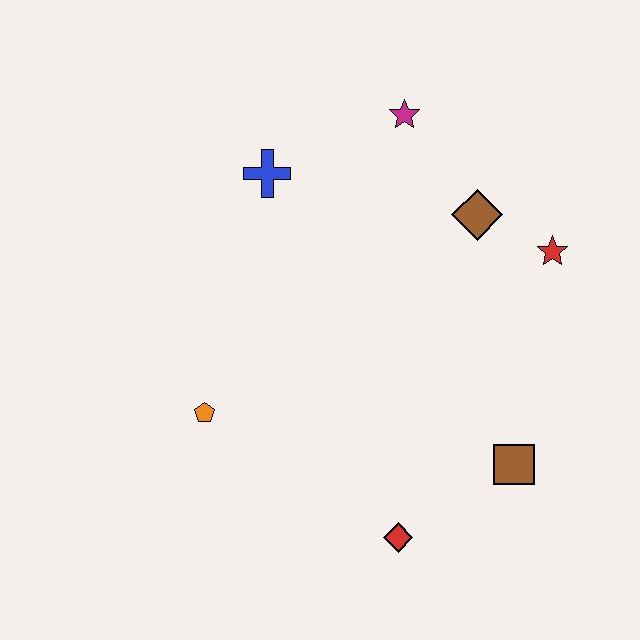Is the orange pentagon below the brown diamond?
Yes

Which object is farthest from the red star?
The orange pentagon is farthest from the red star.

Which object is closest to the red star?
The brown diamond is closest to the red star.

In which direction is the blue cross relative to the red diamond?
The blue cross is above the red diamond.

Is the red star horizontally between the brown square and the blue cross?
No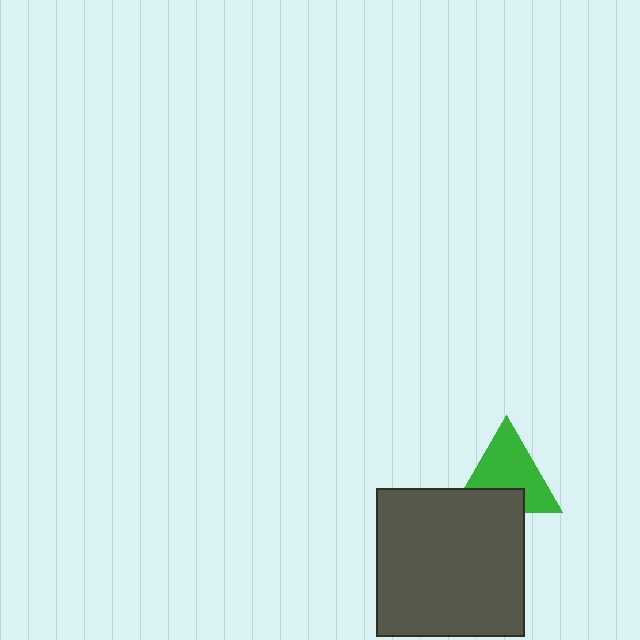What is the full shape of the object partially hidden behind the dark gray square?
The partially hidden object is a green triangle.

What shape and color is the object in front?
The object in front is a dark gray square.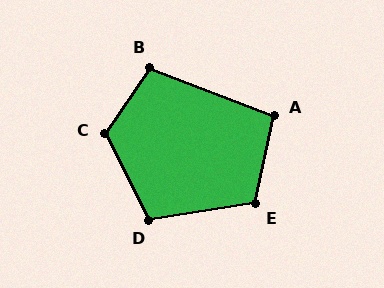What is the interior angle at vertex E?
Approximately 110 degrees (obtuse).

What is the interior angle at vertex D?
Approximately 108 degrees (obtuse).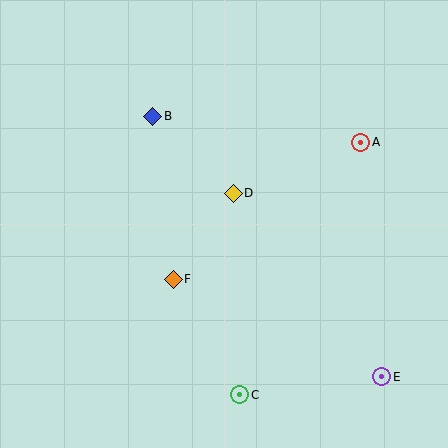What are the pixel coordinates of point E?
Point E is at (382, 377).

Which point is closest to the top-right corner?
Point A is closest to the top-right corner.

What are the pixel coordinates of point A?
Point A is at (361, 142).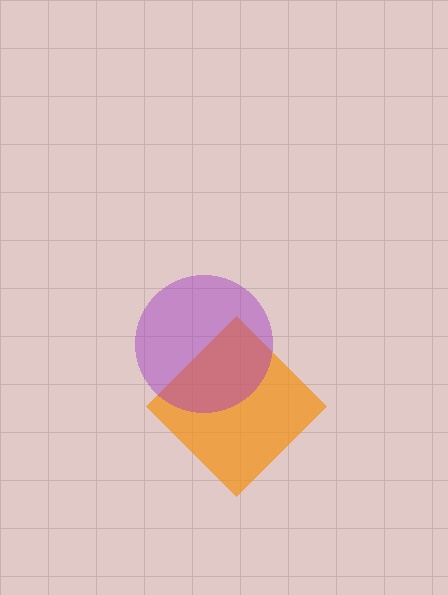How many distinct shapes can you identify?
There are 2 distinct shapes: an orange diamond, a purple circle.